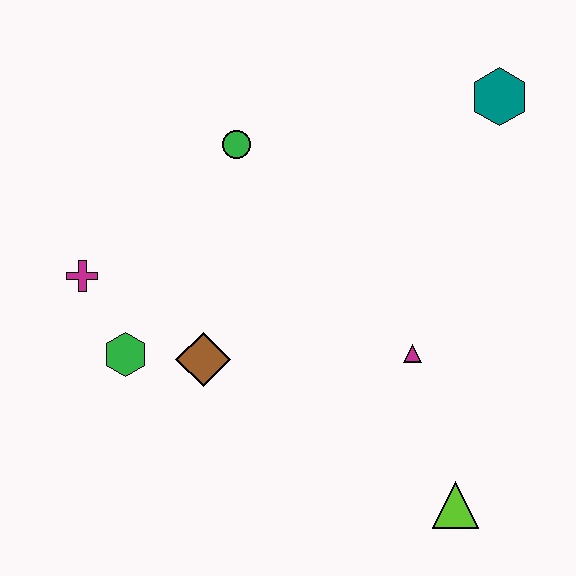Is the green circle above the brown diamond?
Yes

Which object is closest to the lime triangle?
The magenta triangle is closest to the lime triangle.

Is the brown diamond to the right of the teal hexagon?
No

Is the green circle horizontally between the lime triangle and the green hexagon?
Yes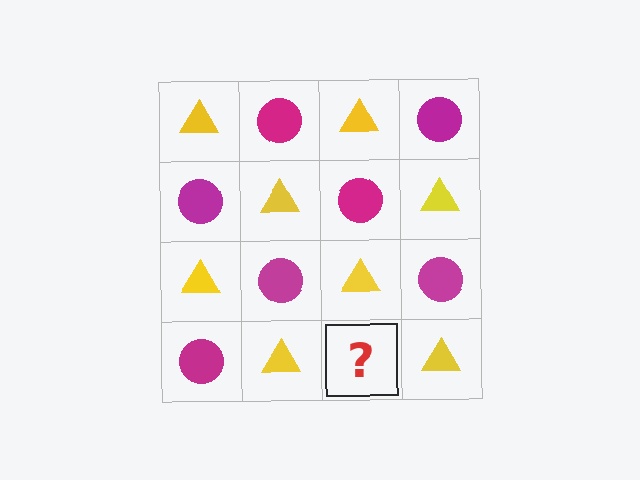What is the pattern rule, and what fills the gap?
The rule is that it alternates yellow triangle and magenta circle in a checkerboard pattern. The gap should be filled with a magenta circle.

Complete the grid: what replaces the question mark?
The question mark should be replaced with a magenta circle.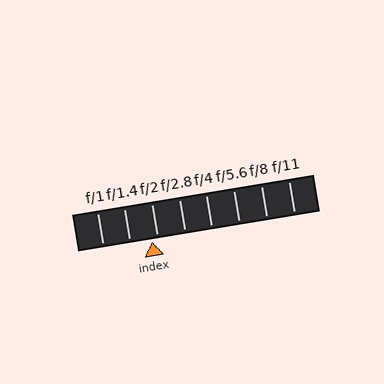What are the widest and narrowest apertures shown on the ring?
The widest aperture shown is f/1 and the narrowest is f/11.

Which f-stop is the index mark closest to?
The index mark is closest to f/2.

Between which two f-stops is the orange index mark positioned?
The index mark is between f/1.4 and f/2.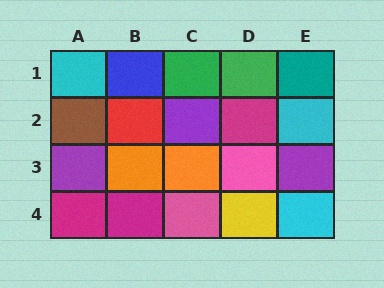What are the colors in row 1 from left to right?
Cyan, blue, green, green, teal.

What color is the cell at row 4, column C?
Pink.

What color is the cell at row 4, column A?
Magenta.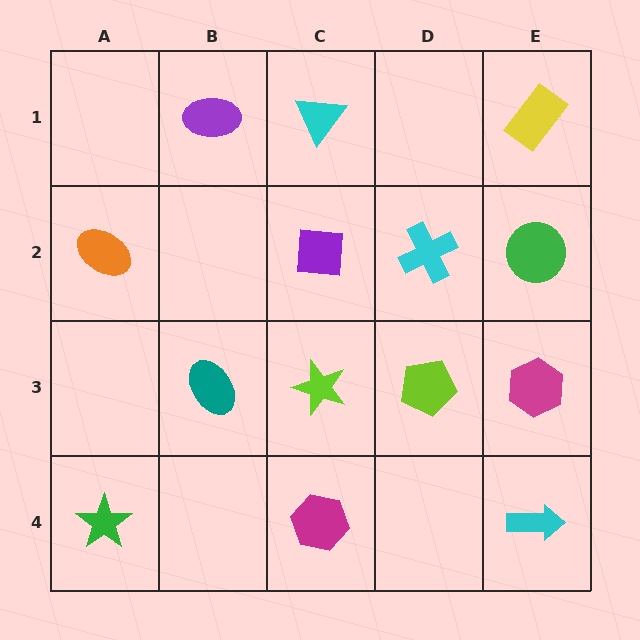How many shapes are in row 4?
3 shapes.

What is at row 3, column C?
A lime star.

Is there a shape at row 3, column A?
No, that cell is empty.